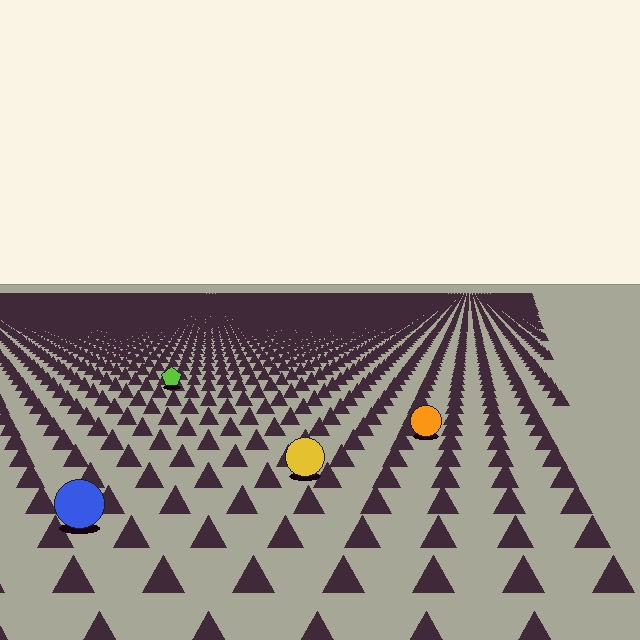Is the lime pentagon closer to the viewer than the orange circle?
No. The orange circle is closer — you can tell from the texture gradient: the ground texture is coarser near it.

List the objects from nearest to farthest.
From nearest to farthest: the blue circle, the yellow circle, the orange circle, the lime pentagon.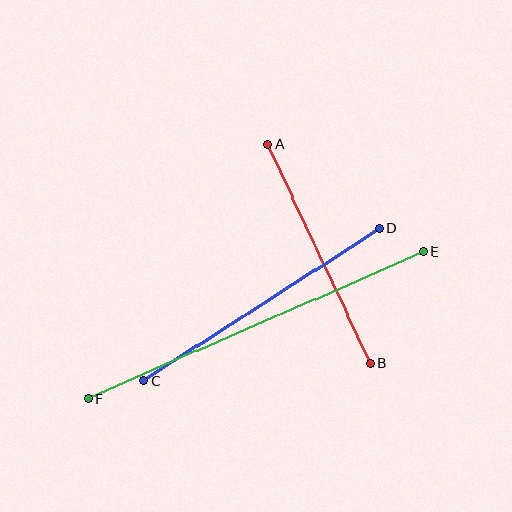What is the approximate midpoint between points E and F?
The midpoint is at approximately (256, 325) pixels.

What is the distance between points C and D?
The distance is approximately 281 pixels.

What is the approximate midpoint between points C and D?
The midpoint is at approximately (262, 304) pixels.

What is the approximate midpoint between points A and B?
The midpoint is at approximately (319, 254) pixels.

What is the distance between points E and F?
The distance is approximately 366 pixels.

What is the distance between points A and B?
The distance is approximately 242 pixels.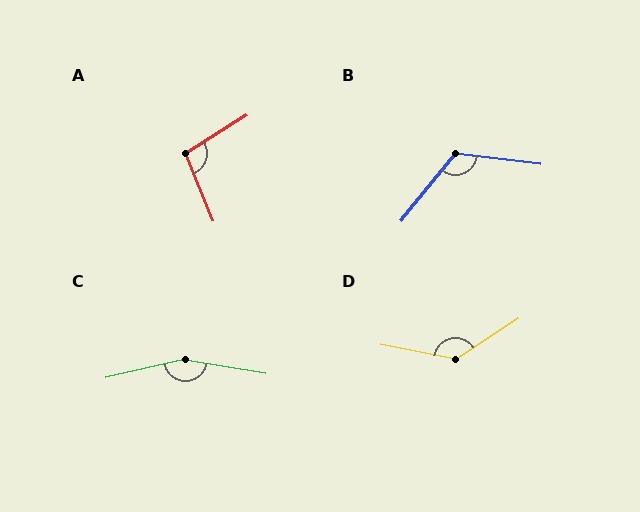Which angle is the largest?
C, at approximately 157 degrees.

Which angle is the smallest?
A, at approximately 99 degrees.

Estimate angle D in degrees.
Approximately 136 degrees.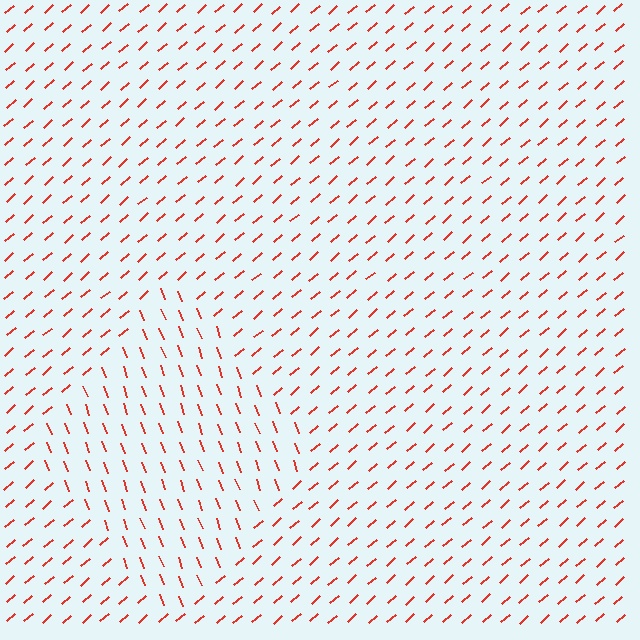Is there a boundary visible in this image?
Yes, there is a texture boundary formed by a change in line orientation.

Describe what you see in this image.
The image is filled with small red line segments. A diamond region in the image has lines oriented differently from the surrounding lines, creating a visible texture boundary.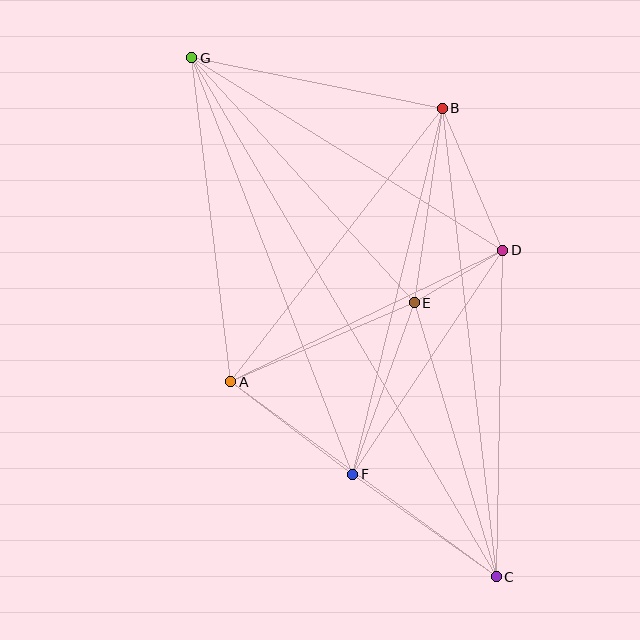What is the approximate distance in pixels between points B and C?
The distance between B and C is approximately 471 pixels.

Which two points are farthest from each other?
Points C and G are farthest from each other.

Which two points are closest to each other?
Points D and E are closest to each other.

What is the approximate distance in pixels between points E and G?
The distance between E and G is approximately 331 pixels.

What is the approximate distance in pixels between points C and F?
The distance between C and F is approximately 176 pixels.